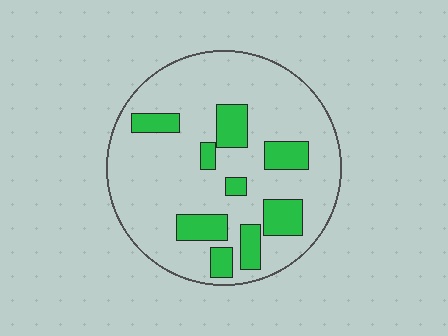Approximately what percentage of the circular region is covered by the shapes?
Approximately 20%.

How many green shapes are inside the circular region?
9.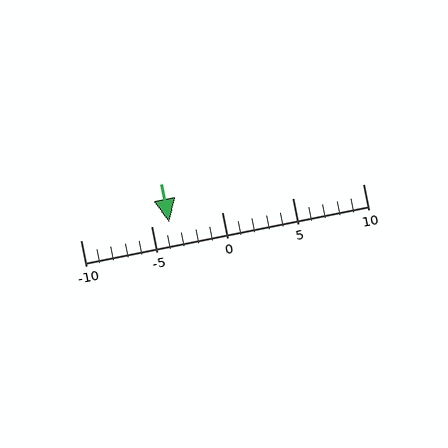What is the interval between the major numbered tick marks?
The major tick marks are spaced 5 units apart.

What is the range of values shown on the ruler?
The ruler shows values from -10 to 10.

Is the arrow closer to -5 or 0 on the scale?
The arrow is closer to -5.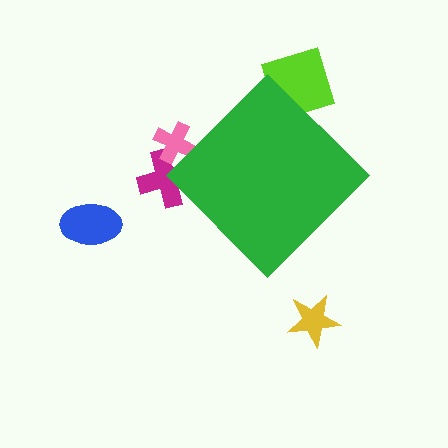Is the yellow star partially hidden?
No, the yellow star is fully visible.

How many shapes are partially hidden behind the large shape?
3 shapes are partially hidden.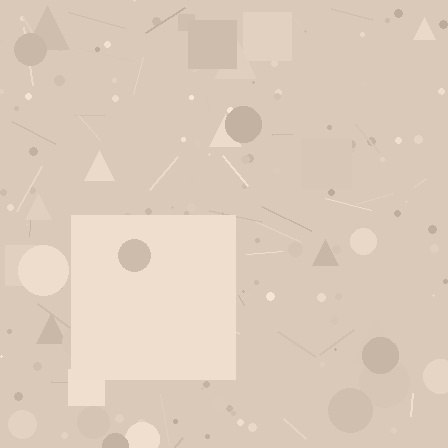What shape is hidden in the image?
A square is hidden in the image.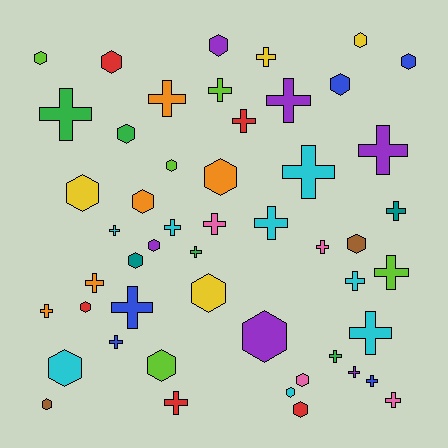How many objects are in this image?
There are 50 objects.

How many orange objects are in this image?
There are 5 orange objects.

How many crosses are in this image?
There are 27 crosses.